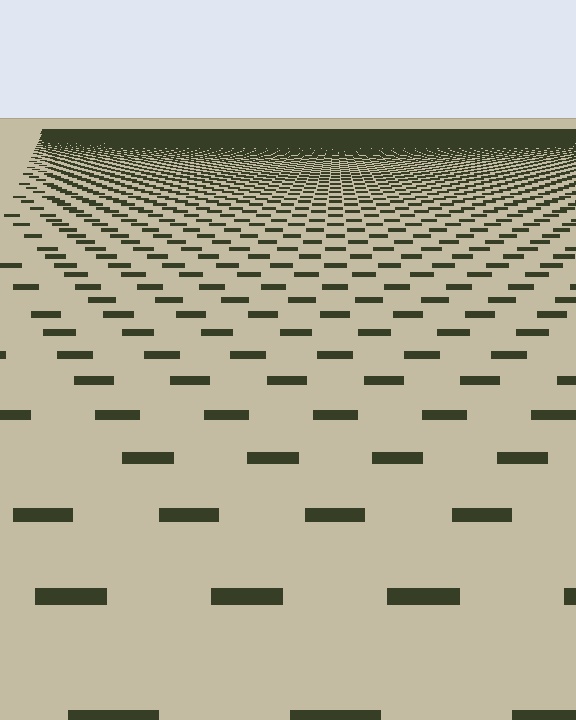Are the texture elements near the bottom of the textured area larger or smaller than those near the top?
Larger. Near the bottom, elements are closer to the viewer and appear at a bigger on-screen size.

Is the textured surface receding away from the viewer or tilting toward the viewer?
The surface is receding away from the viewer. Texture elements get smaller and denser toward the top.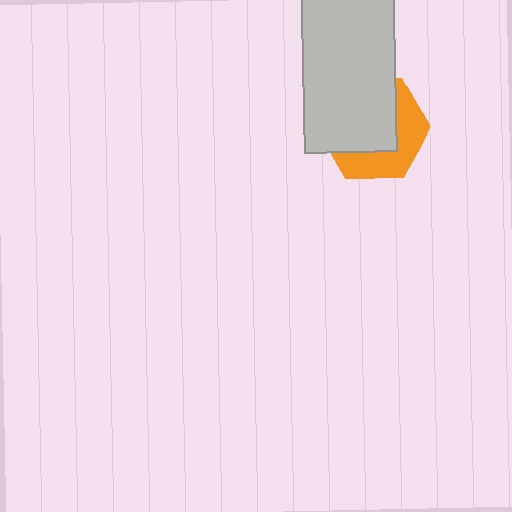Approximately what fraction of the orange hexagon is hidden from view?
Roughly 59% of the orange hexagon is hidden behind the light gray rectangle.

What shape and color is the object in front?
The object in front is a light gray rectangle.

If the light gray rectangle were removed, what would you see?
You would see the complete orange hexagon.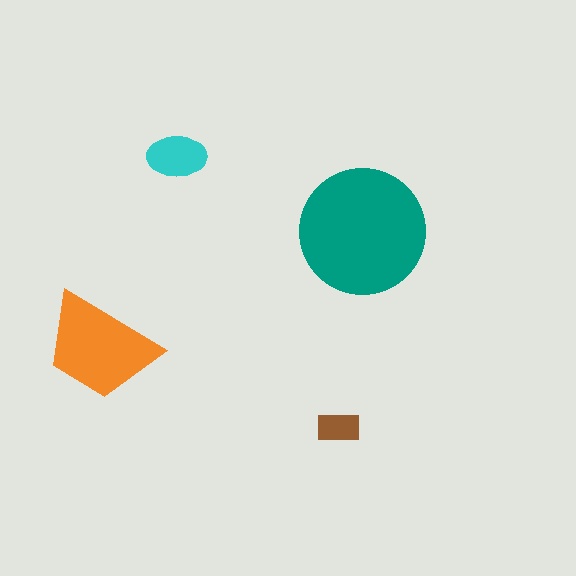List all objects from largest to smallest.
The teal circle, the orange trapezoid, the cyan ellipse, the brown rectangle.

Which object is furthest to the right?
The teal circle is rightmost.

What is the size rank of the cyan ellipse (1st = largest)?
3rd.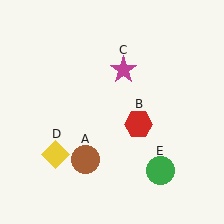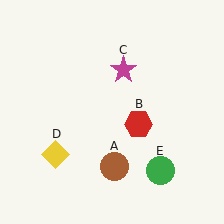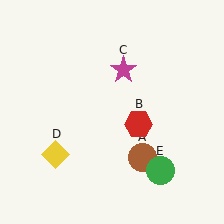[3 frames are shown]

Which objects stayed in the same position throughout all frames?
Red hexagon (object B) and magenta star (object C) and yellow diamond (object D) and green circle (object E) remained stationary.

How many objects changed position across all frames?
1 object changed position: brown circle (object A).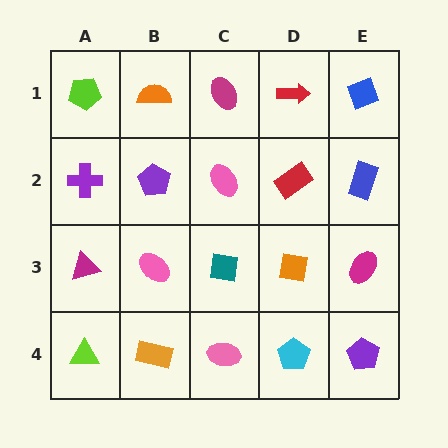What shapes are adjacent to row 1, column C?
A pink ellipse (row 2, column C), an orange semicircle (row 1, column B), a red arrow (row 1, column D).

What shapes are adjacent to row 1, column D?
A red rectangle (row 2, column D), a magenta ellipse (row 1, column C), a blue diamond (row 1, column E).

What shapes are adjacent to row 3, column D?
A red rectangle (row 2, column D), a cyan pentagon (row 4, column D), a teal square (row 3, column C), a magenta ellipse (row 3, column E).